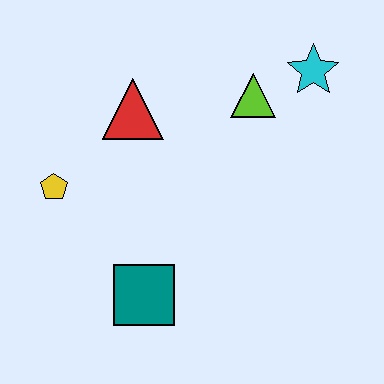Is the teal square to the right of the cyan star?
No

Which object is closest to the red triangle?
The yellow pentagon is closest to the red triangle.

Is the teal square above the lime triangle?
No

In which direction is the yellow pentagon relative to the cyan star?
The yellow pentagon is to the left of the cyan star.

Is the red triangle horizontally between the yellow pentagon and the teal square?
Yes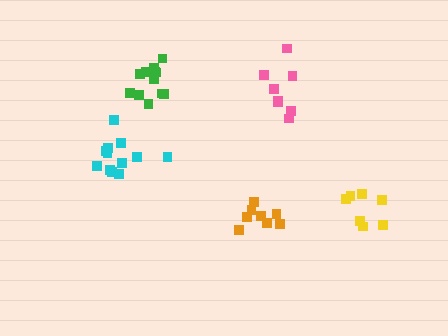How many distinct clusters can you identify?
There are 5 distinct clusters.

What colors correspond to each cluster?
The clusters are colored: pink, yellow, cyan, orange, green.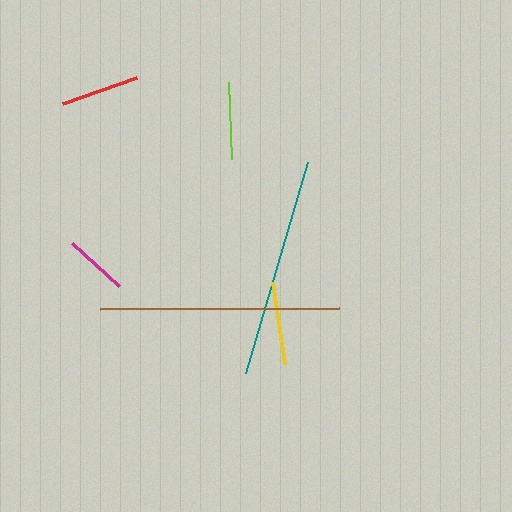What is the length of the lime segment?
The lime segment is approximately 76 pixels long.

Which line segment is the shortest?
The magenta line is the shortest at approximately 63 pixels.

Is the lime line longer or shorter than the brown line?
The brown line is longer than the lime line.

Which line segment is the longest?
The brown line is the longest at approximately 238 pixels.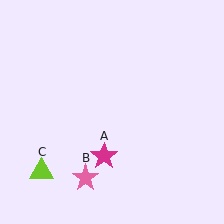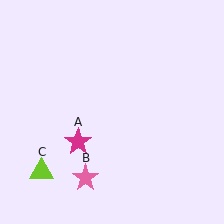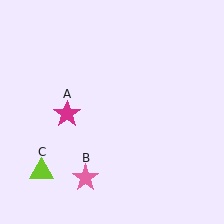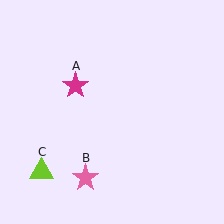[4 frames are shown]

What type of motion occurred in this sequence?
The magenta star (object A) rotated clockwise around the center of the scene.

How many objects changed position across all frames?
1 object changed position: magenta star (object A).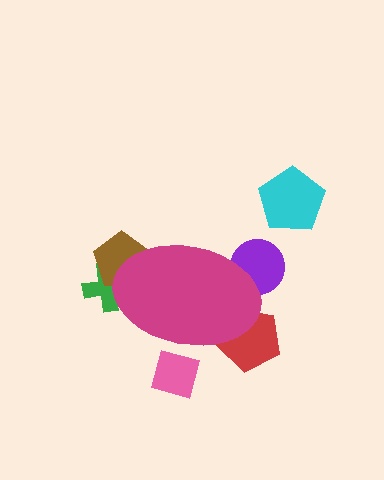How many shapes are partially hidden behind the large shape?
5 shapes are partially hidden.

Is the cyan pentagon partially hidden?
No, the cyan pentagon is fully visible.